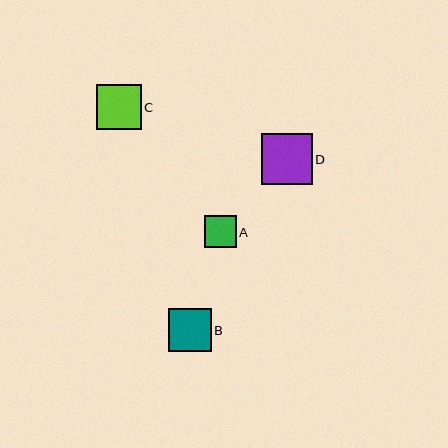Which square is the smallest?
Square A is the smallest with a size of approximately 32 pixels.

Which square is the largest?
Square D is the largest with a size of approximately 51 pixels.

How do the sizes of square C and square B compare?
Square C and square B are approximately the same size.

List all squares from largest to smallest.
From largest to smallest: D, C, B, A.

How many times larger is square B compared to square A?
Square B is approximately 1.3 times the size of square A.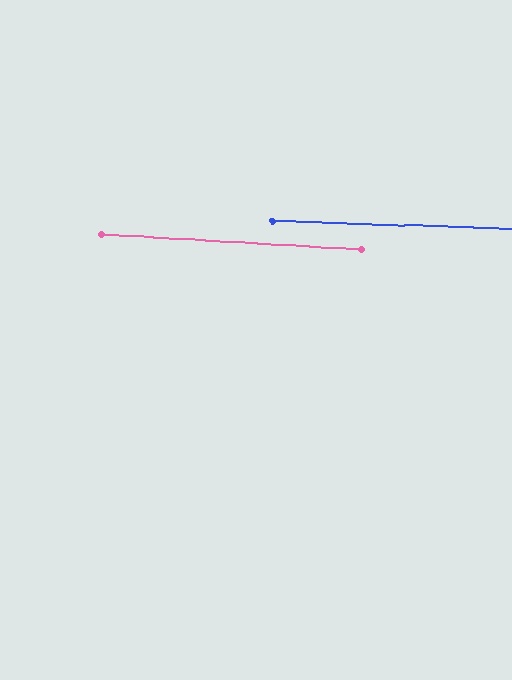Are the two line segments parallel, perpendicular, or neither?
Parallel — their directions differ by only 1.5°.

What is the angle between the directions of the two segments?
Approximately 2 degrees.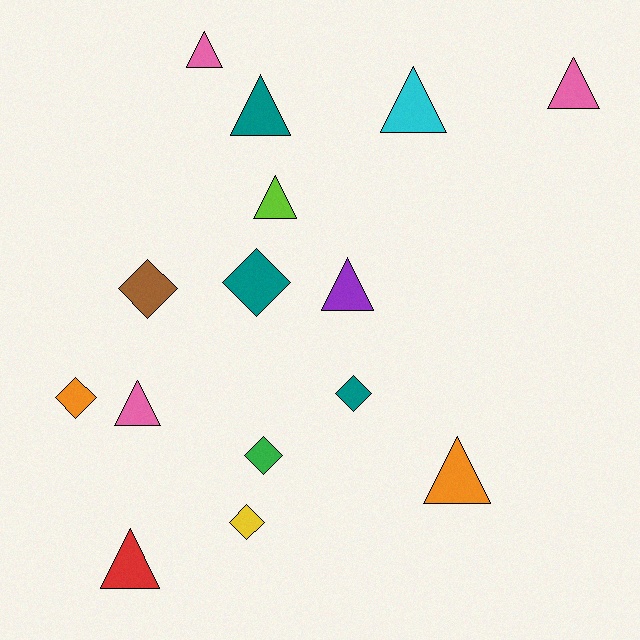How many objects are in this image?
There are 15 objects.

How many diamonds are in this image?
There are 6 diamonds.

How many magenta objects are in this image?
There are no magenta objects.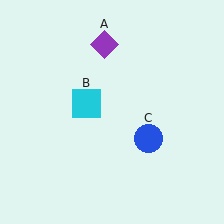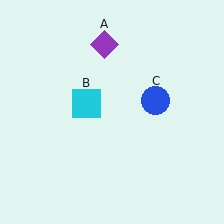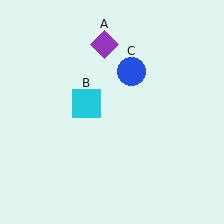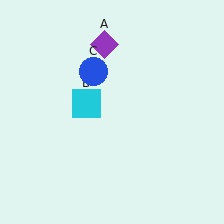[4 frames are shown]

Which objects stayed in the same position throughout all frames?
Purple diamond (object A) and cyan square (object B) remained stationary.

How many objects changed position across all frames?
1 object changed position: blue circle (object C).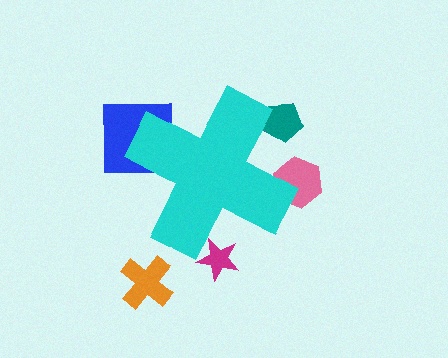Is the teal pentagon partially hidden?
Yes, the teal pentagon is partially hidden behind the cyan cross.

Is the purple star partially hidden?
Yes, the purple star is partially hidden behind the cyan cross.